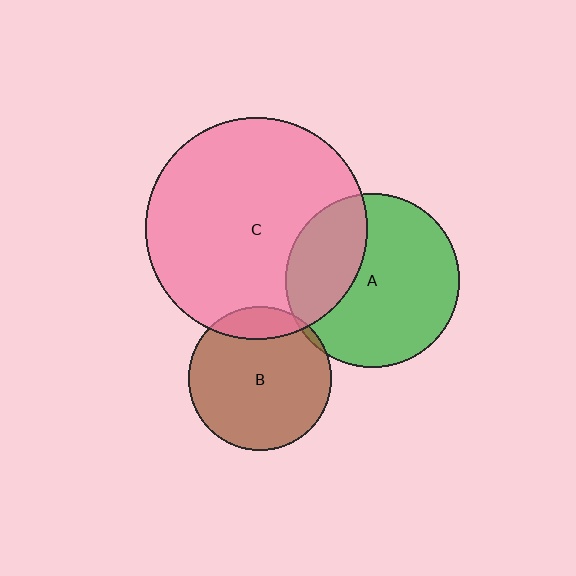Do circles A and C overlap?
Yes.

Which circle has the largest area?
Circle C (pink).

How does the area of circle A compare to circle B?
Approximately 1.5 times.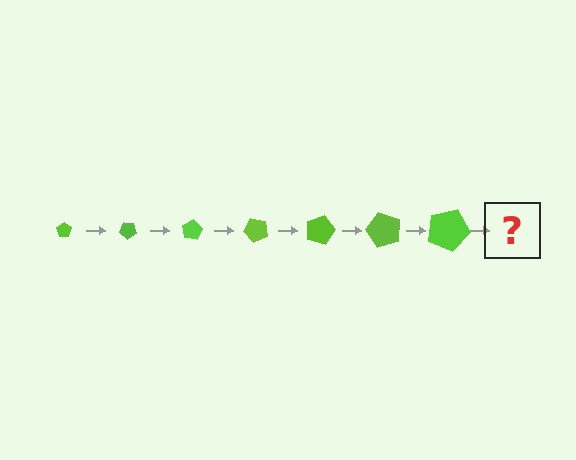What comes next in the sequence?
The next element should be a pentagon, larger than the previous one and rotated 280 degrees from the start.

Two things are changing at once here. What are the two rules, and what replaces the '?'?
The two rules are that the pentagon grows larger each step and it rotates 40 degrees each step. The '?' should be a pentagon, larger than the previous one and rotated 280 degrees from the start.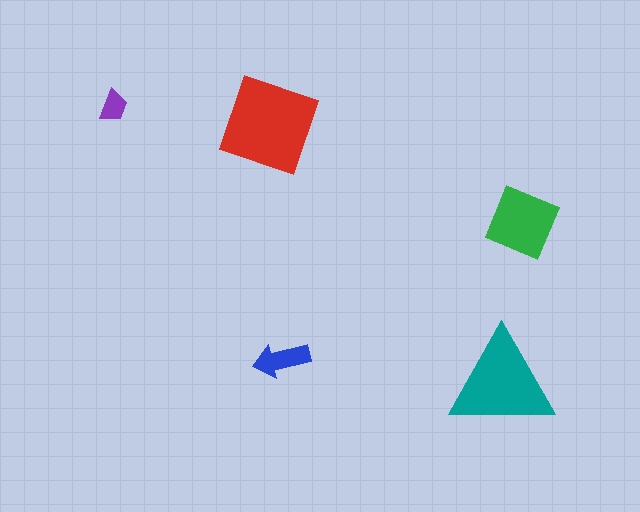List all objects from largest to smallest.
The red diamond, the teal triangle, the green square, the blue arrow, the purple trapezoid.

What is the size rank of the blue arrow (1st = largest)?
4th.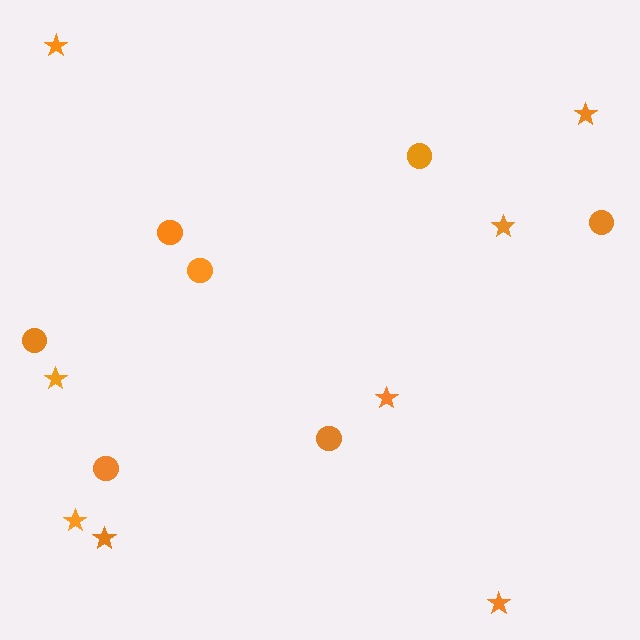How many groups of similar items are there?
There are 2 groups: one group of stars (8) and one group of circles (7).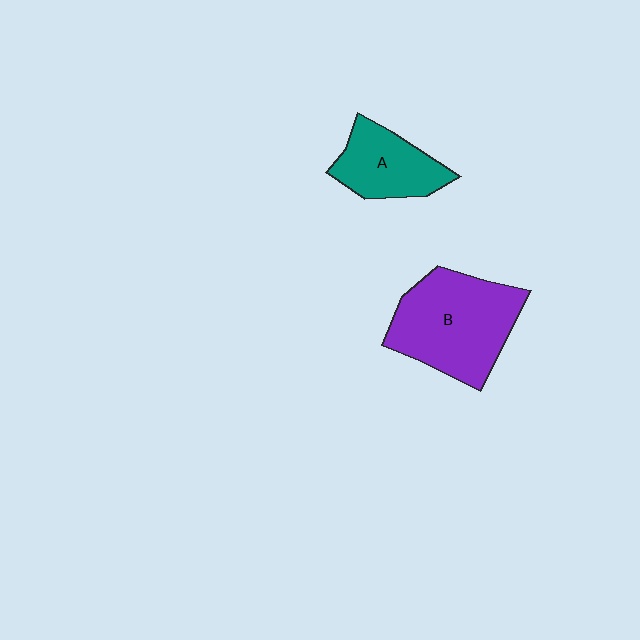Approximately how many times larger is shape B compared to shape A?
Approximately 1.7 times.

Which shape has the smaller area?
Shape A (teal).